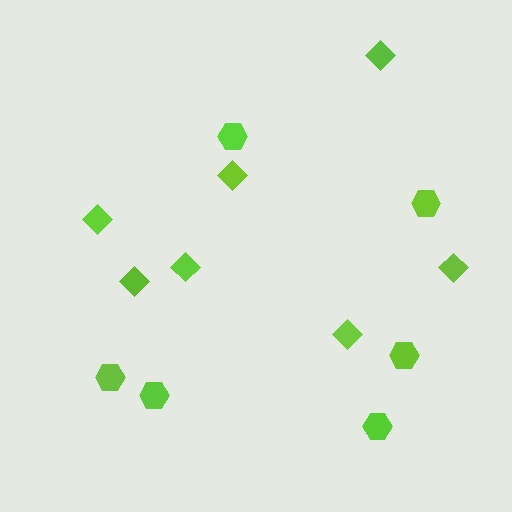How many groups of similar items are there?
There are 2 groups: one group of hexagons (6) and one group of diamonds (7).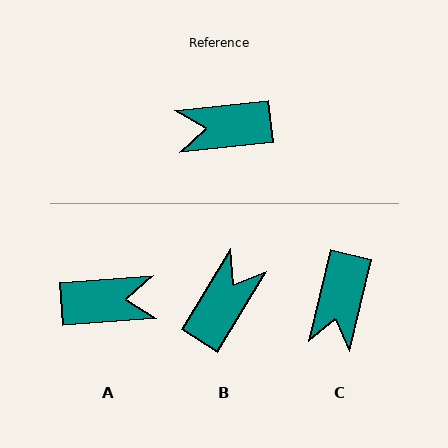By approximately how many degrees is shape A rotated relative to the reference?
Approximately 178 degrees counter-clockwise.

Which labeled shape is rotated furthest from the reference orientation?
A, about 178 degrees away.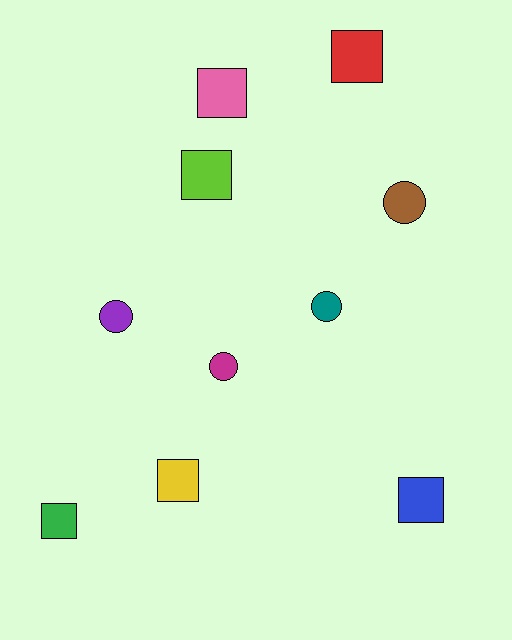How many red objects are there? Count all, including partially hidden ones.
There is 1 red object.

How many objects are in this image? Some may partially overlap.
There are 10 objects.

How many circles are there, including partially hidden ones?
There are 4 circles.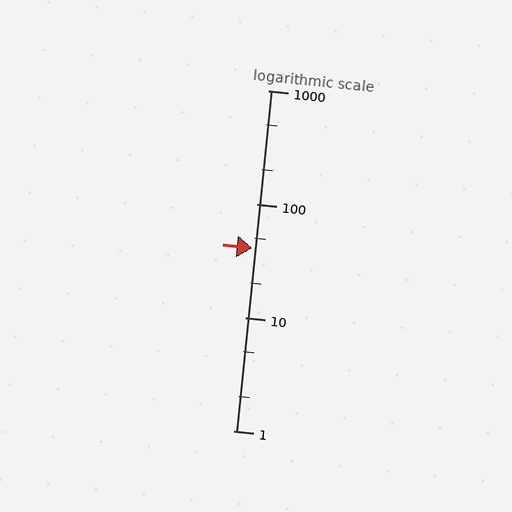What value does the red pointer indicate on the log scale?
The pointer indicates approximately 41.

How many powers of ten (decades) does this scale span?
The scale spans 3 decades, from 1 to 1000.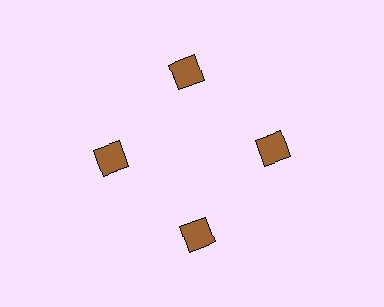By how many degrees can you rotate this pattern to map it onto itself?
The pattern maps onto itself every 90 degrees of rotation.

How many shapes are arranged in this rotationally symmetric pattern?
There are 4 shapes, arranged in 4 groups of 1.